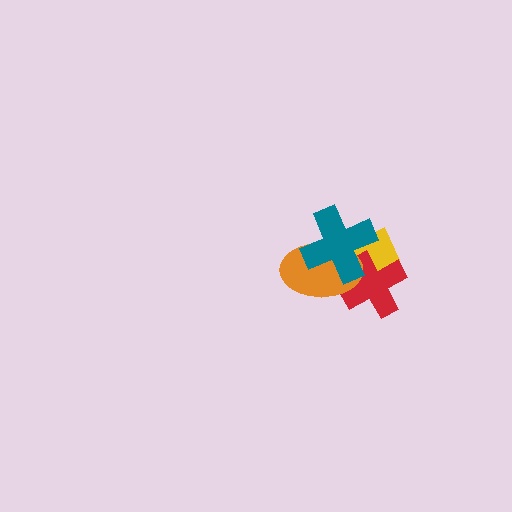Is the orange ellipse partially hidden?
Yes, it is partially covered by another shape.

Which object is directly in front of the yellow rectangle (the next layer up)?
The red cross is directly in front of the yellow rectangle.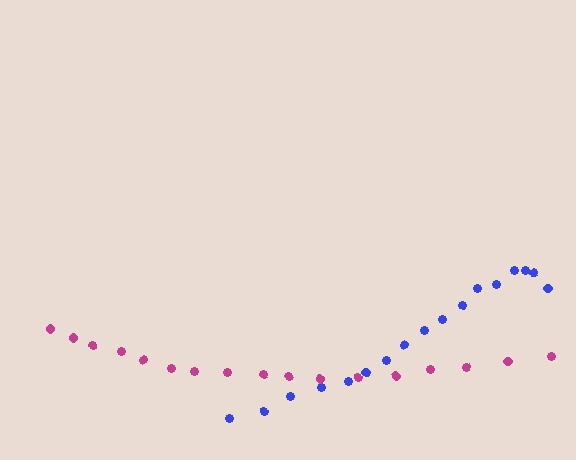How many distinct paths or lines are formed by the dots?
There are 2 distinct paths.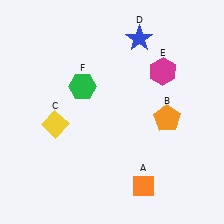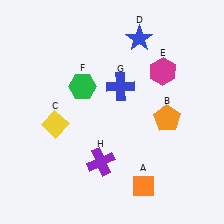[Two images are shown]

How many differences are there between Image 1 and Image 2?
There are 2 differences between the two images.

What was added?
A blue cross (G), a purple cross (H) were added in Image 2.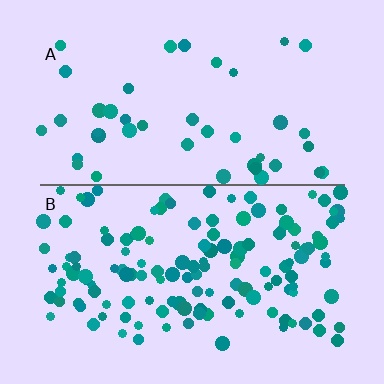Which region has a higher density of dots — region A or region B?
B (the bottom).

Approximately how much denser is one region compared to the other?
Approximately 3.3× — region B over region A.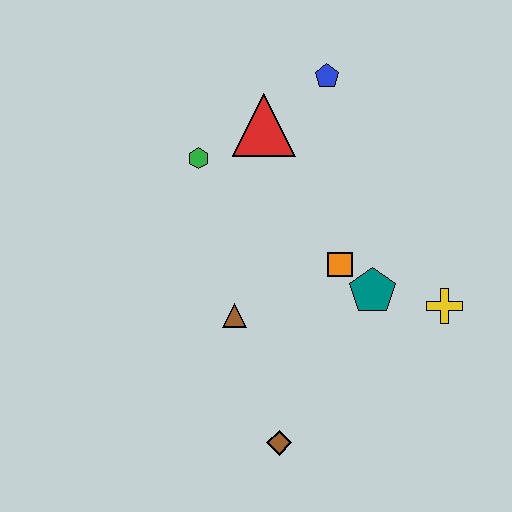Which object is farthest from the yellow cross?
The green hexagon is farthest from the yellow cross.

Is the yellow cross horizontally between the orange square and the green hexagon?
No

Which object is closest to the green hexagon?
The red triangle is closest to the green hexagon.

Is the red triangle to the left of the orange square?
Yes